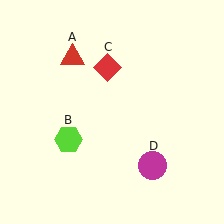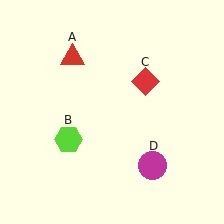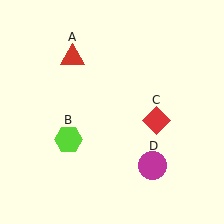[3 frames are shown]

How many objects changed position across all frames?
1 object changed position: red diamond (object C).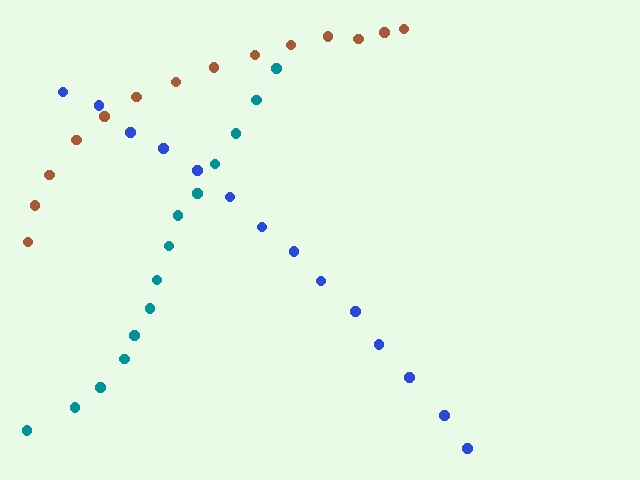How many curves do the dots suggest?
There are 3 distinct paths.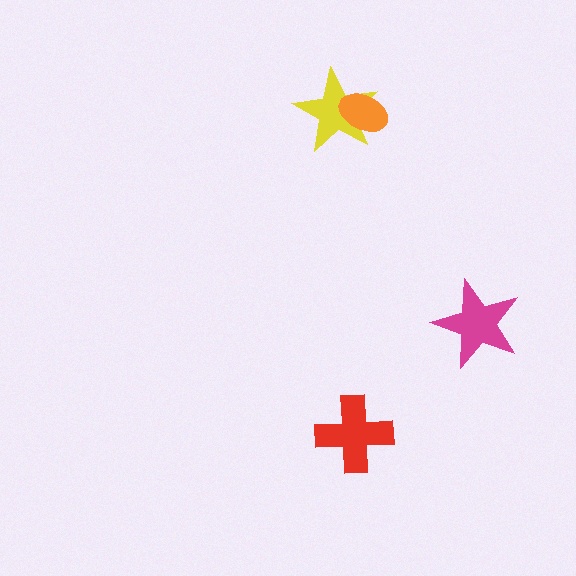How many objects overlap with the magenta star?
0 objects overlap with the magenta star.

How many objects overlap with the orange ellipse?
1 object overlaps with the orange ellipse.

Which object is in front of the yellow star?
The orange ellipse is in front of the yellow star.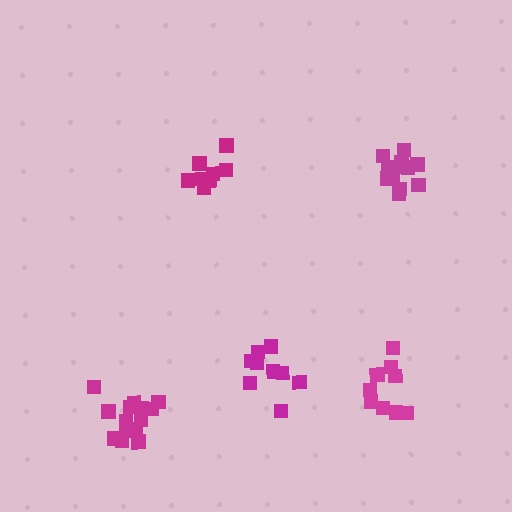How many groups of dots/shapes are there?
There are 5 groups.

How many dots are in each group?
Group 1: 9 dots, Group 2: 8 dots, Group 3: 14 dots, Group 4: 9 dots, Group 5: 14 dots (54 total).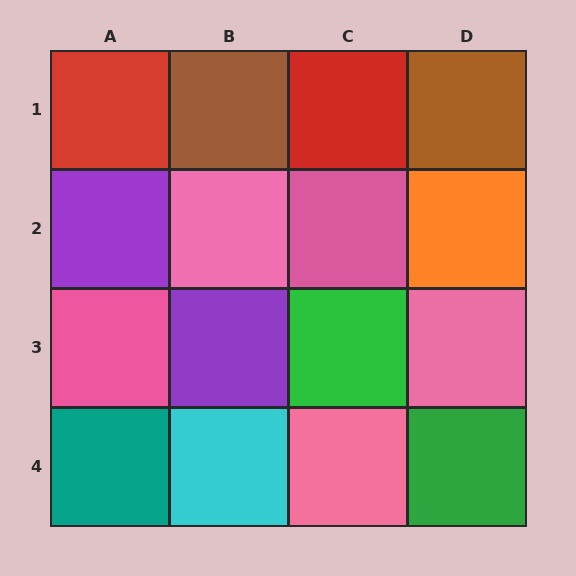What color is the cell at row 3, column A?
Pink.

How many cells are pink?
5 cells are pink.